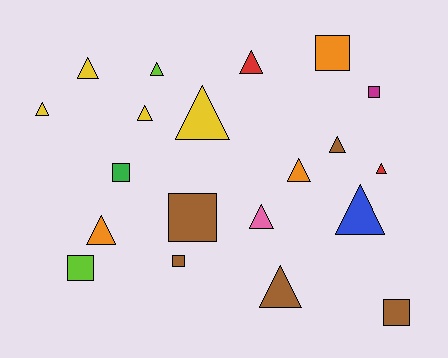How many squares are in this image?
There are 7 squares.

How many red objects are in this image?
There are 2 red objects.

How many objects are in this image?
There are 20 objects.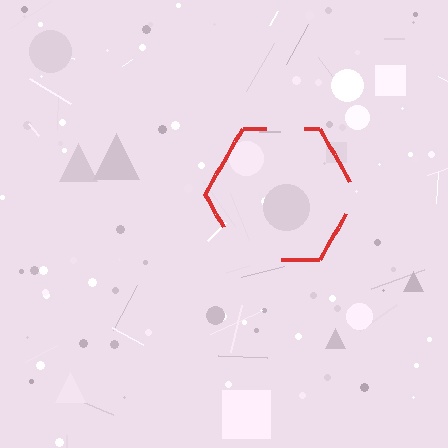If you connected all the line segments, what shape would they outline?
They would outline a hexagon.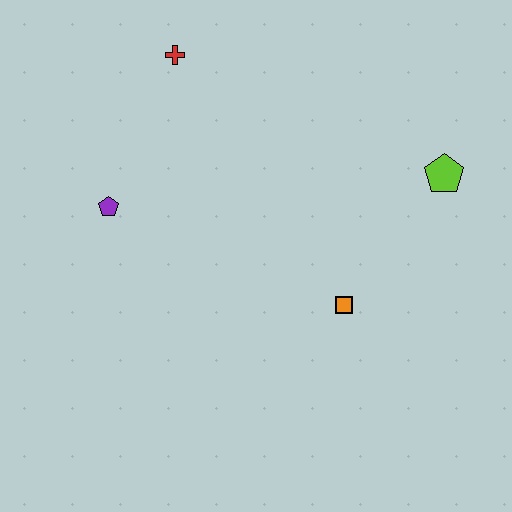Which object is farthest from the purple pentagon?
The lime pentagon is farthest from the purple pentagon.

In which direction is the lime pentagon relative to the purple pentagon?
The lime pentagon is to the right of the purple pentagon.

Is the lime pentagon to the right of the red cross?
Yes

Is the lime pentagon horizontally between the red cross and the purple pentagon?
No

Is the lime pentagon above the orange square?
Yes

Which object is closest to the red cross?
The purple pentagon is closest to the red cross.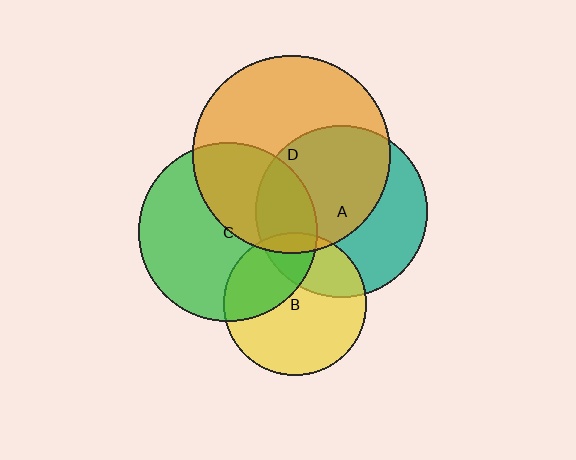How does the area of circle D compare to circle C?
Approximately 1.2 times.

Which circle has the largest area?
Circle D (orange).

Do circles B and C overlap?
Yes.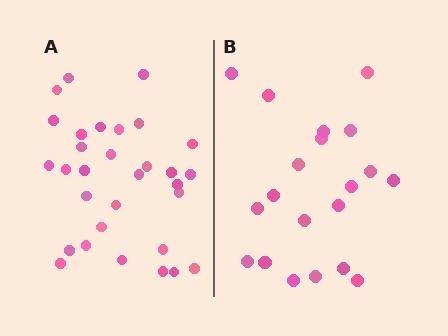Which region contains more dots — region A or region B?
Region A (the left region) has more dots.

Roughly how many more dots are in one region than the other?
Region A has roughly 12 or so more dots than region B.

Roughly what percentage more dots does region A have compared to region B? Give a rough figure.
About 55% more.